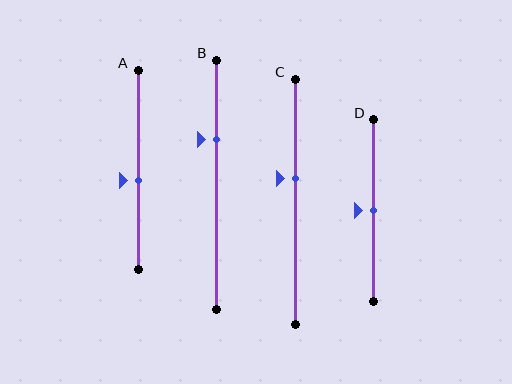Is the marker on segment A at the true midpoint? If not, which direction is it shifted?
No, the marker on segment A is shifted downward by about 6% of the segment length.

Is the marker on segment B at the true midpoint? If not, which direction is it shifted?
No, the marker on segment B is shifted upward by about 18% of the segment length.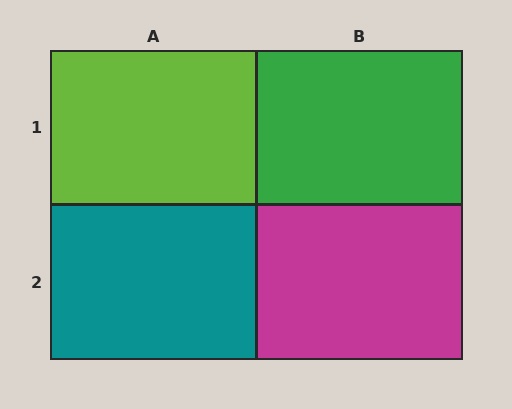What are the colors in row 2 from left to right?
Teal, magenta.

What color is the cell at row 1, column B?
Green.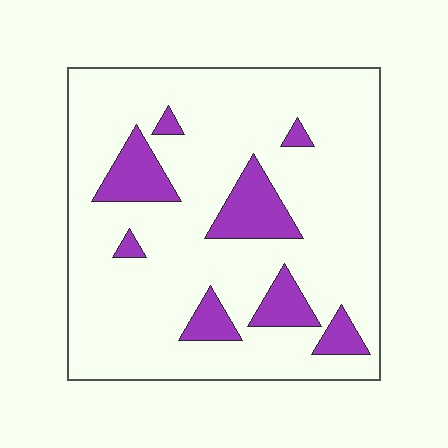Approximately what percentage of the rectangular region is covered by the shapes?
Approximately 15%.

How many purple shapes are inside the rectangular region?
8.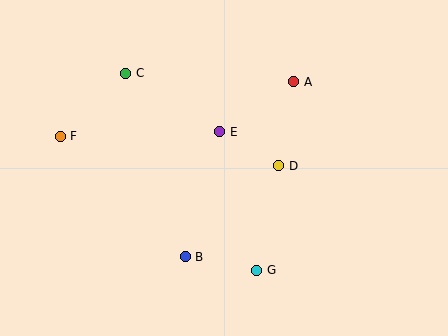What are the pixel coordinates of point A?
Point A is at (294, 82).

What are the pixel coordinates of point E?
Point E is at (220, 132).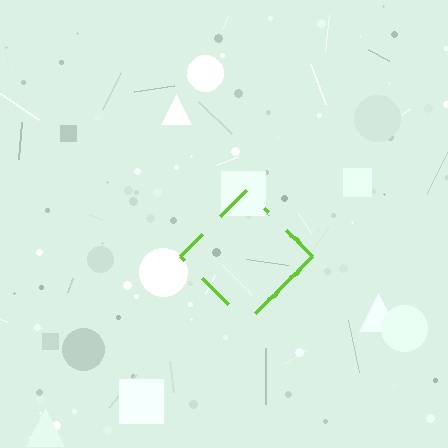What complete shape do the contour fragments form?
The contour fragments form a diamond.